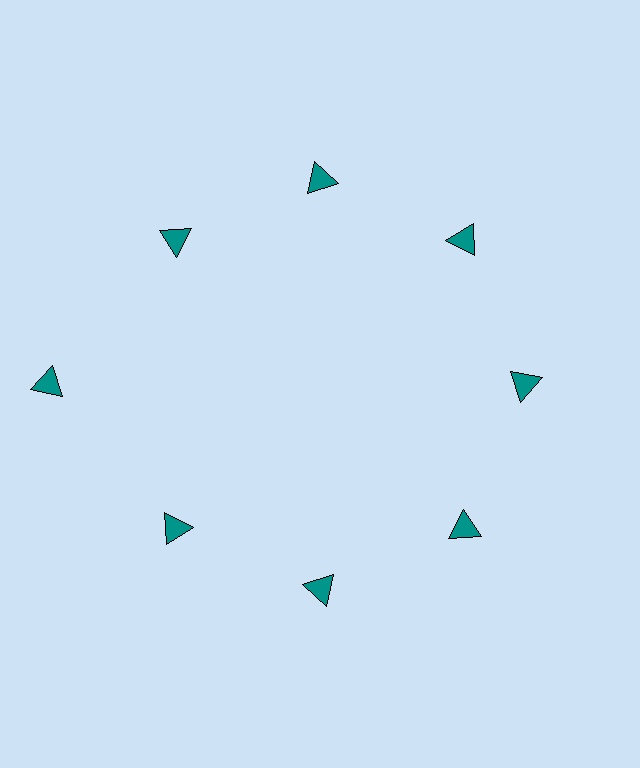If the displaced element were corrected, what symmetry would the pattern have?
It would have 8-fold rotational symmetry — the pattern would map onto itself every 45 degrees.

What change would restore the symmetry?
The symmetry would be restored by moving it inward, back onto the ring so that all 8 triangles sit at equal angles and equal distance from the center.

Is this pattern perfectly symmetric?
No. The 8 teal triangles are arranged in a ring, but one element near the 9 o'clock position is pushed outward from the center, breaking the 8-fold rotational symmetry.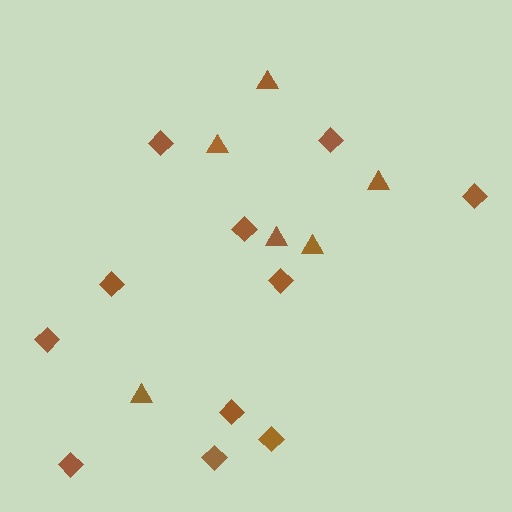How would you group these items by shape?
There are 2 groups: one group of triangles (6) and one group of diamonds (11).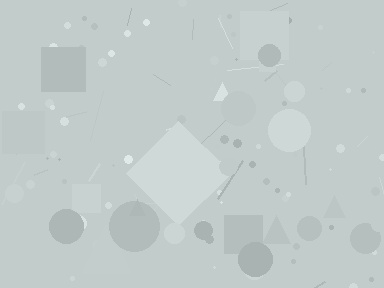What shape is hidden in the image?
A diamond is hidden in the image.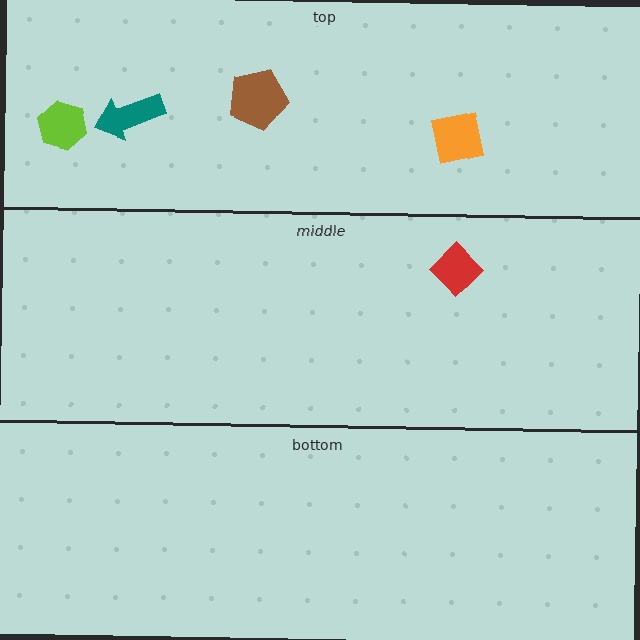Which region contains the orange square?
The top region.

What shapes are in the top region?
The brown pentagon, the orange square, the teal arrow, the lime hexagon.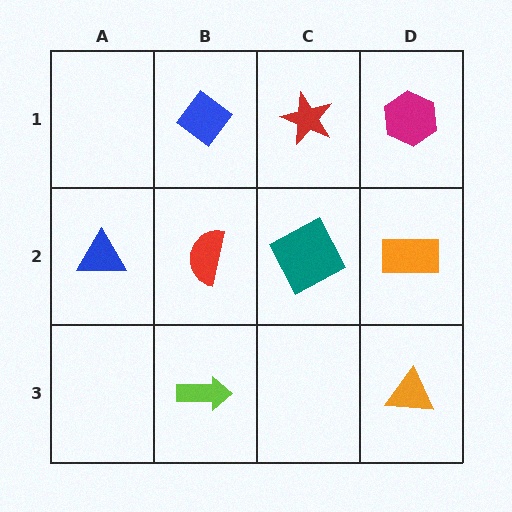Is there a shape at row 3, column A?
No, that cell is empty.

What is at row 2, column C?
A teal square.